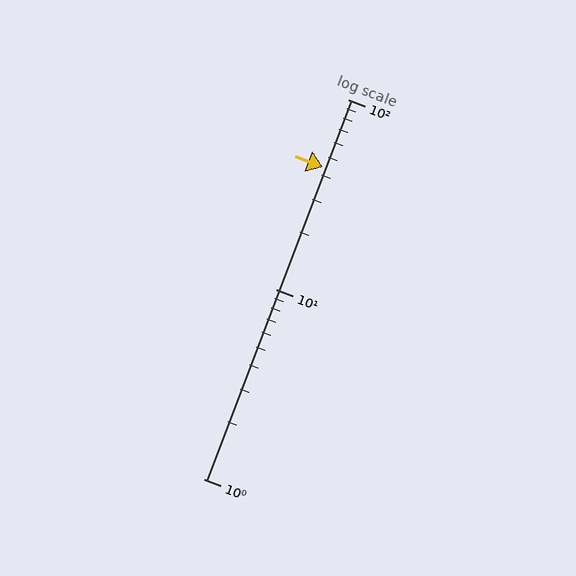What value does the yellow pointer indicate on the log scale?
The pointer indicates approximately 44.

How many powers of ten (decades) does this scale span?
The scale spans 2 decades, from 1 to 100.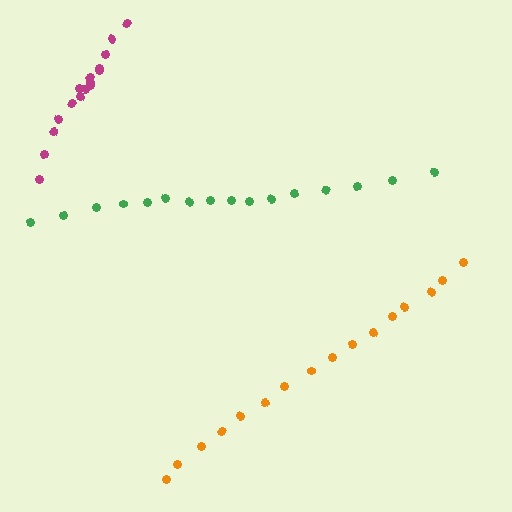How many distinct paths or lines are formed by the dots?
There are 3 distinct paths.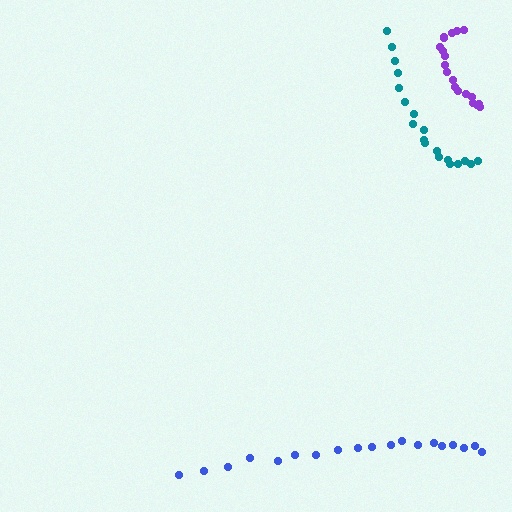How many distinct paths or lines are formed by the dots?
There are 3 distinct paths.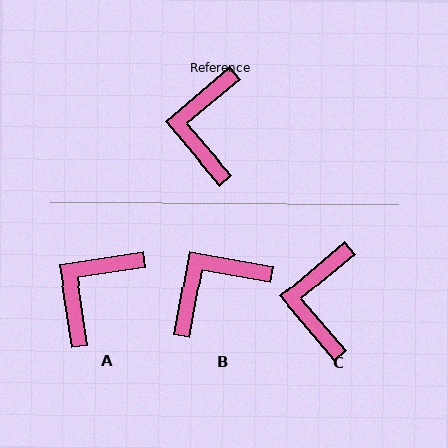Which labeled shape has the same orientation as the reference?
C.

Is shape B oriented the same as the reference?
No, it is off by about 50 degrees.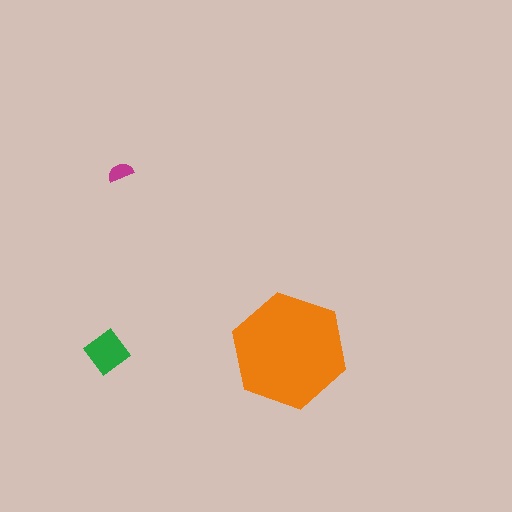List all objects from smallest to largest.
The magenta semicircle, the green diamond, the orange hexagon.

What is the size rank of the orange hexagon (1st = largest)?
1st.